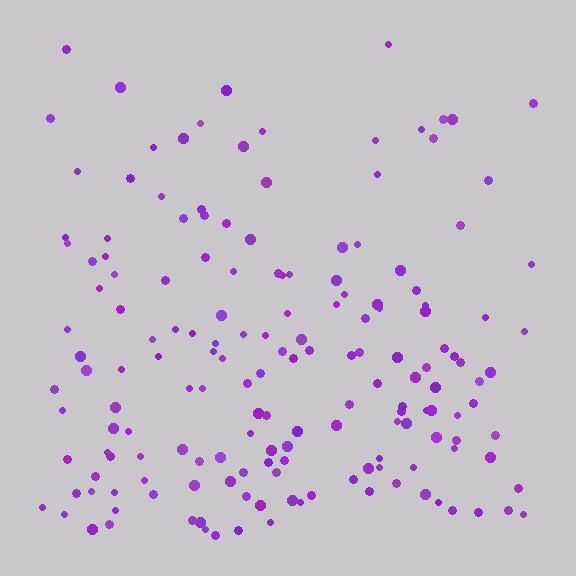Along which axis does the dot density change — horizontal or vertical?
Vertical.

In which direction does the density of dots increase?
From top to bottom, with the bottom side densest.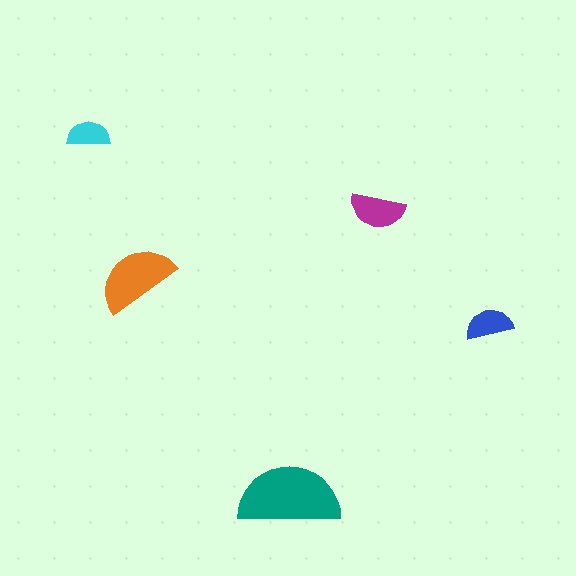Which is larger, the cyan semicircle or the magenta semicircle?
The magenta one.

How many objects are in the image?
There are 5 objects in the image.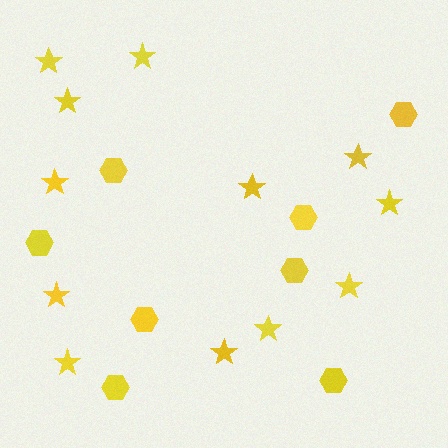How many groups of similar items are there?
There are 2 groups: one group of stars (12) and one group of hexagons (8).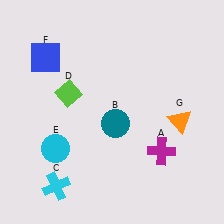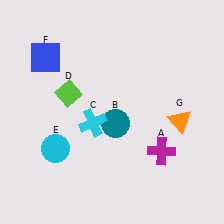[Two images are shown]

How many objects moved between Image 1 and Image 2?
1 object moved between the two images.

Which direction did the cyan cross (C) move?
The cyan cross (C) moved up.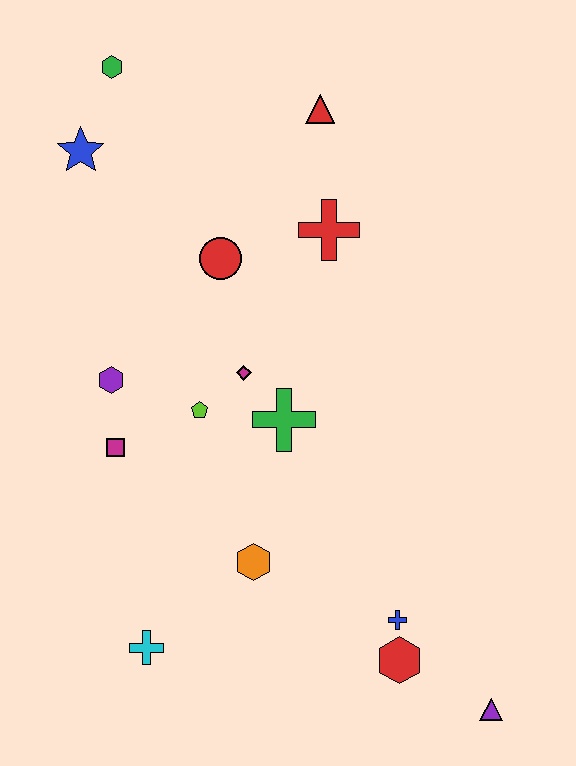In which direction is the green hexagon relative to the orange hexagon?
The green hexagon is above the orange hexagon.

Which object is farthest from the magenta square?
The purple triangle is farthest from the magenta square.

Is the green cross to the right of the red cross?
No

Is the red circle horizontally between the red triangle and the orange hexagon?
No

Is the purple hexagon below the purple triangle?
No